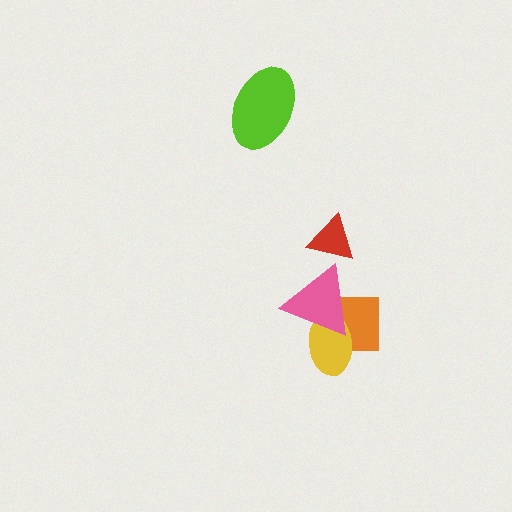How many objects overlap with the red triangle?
0 objects overlap with the red triangle.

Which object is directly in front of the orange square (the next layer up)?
The yellow ellipse is directly in front of the orange square.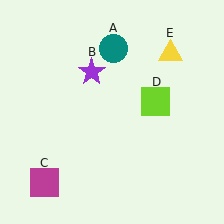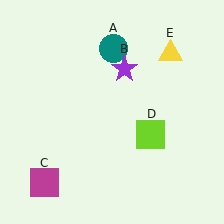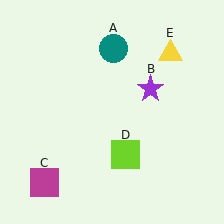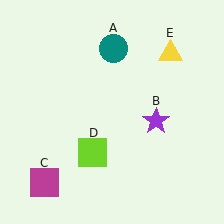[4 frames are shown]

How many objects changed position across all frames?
2 objects changed position: purple star (object B), lime square (object D).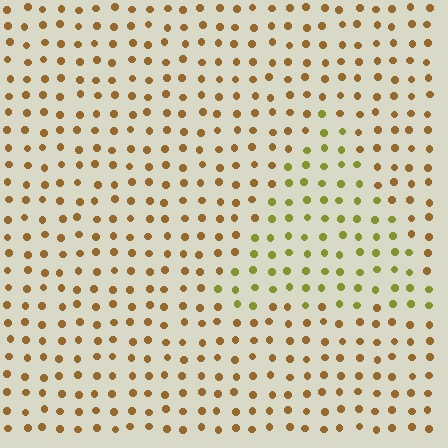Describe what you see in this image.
The image is filled with small brown elements in a uniform arrangement. A triangle-shaped region is visible where the elements are tinted to a slightly different hue, forming a subtle color boundary.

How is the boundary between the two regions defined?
The boundary is defined purely by a slight shift in hue (about 38 degrees). Spacing, size, and orientation are identical on both sides.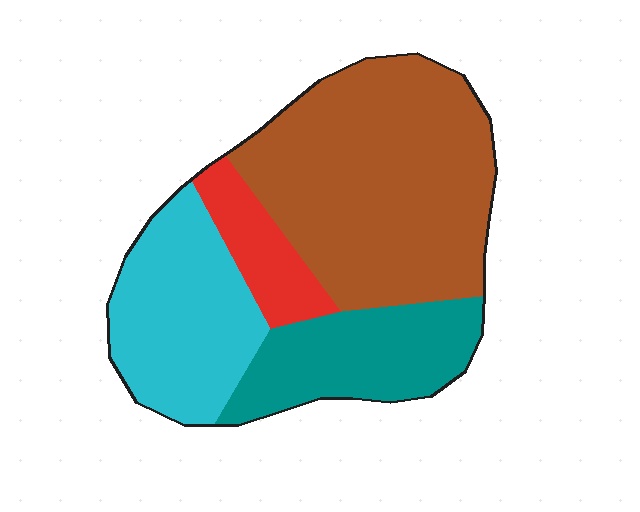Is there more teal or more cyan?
Cyan.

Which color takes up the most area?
Brown, at roughly 45%.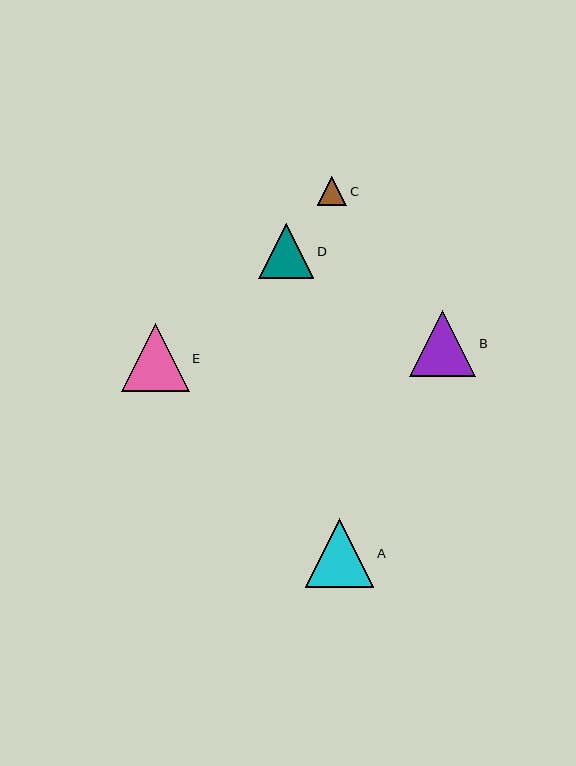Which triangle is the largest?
Triangle A is the largest with a size of approximately 69 pixels.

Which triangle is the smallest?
Triangle C is the smallest with a size of approximately 29 pixels.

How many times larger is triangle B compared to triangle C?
Triangle B is approximately 2.3 times the size of triangle C.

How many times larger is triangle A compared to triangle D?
Triangle A is approximately 1.3 times the size of triangle D.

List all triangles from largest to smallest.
From largest to smallest: A, E, B, D, C.